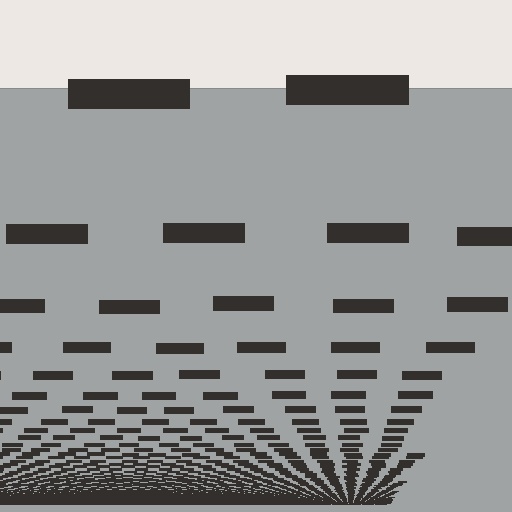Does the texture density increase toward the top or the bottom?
Density increases toward the bottom.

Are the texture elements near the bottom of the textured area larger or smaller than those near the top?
Smaller. The gradient is inverted — elements near the bottom are smaller and denser.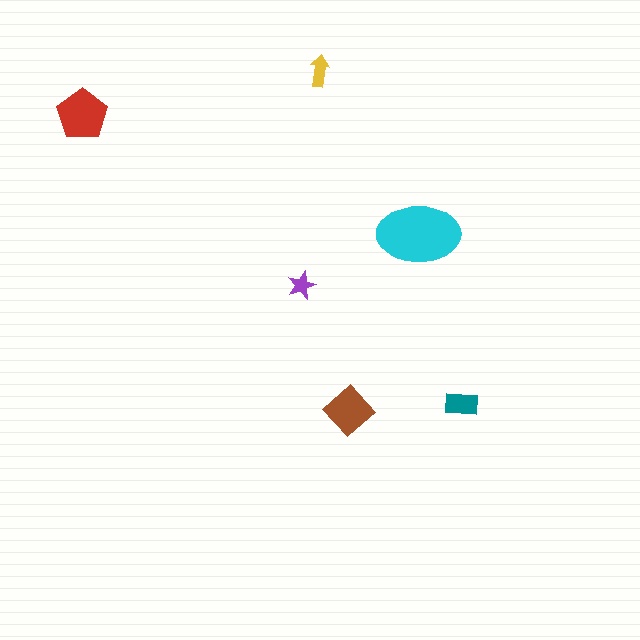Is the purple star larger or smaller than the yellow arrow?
Smaller.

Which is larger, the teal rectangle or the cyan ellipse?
The cyan ellipse.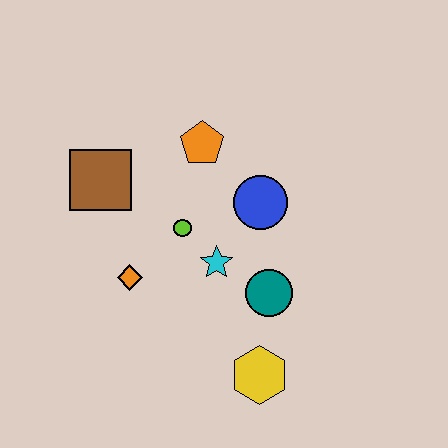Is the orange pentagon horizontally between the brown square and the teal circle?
Yes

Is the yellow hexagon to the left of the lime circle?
No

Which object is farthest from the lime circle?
The yellow hexagon is farthest from the lime circle.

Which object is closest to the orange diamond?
The lime circle is closest to the orange diamond.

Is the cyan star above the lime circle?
No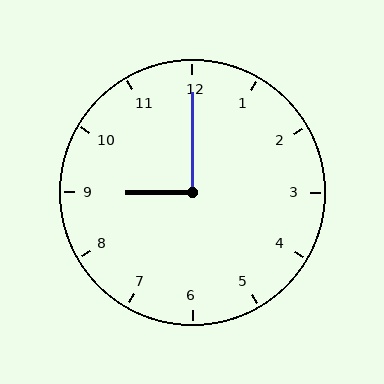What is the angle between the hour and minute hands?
Approximately 90 degrees.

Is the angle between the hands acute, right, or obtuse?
It is right.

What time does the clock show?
9:00.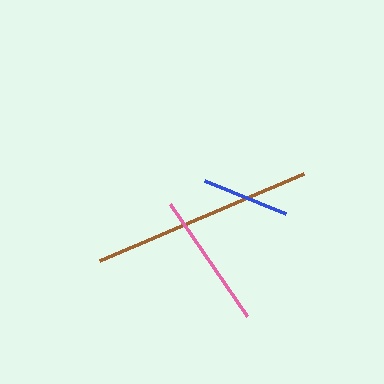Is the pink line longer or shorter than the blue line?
The pink line is longer than the blue line.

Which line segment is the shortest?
The blue line is the shortest at approximately 87 pixels.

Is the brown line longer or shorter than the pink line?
The brown line is longer than the pink line.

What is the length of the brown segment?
The brown segment is approximately 221 pixels long.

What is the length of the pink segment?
The pink segment is approximately 136 pixels long.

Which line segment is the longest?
The brown line is the longest at approximately 221 pixels.